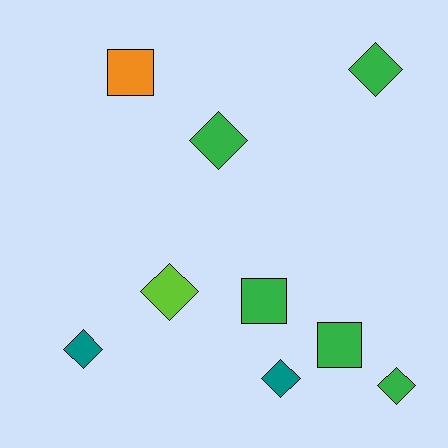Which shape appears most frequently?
Diamond, with 6 objects.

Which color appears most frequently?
Green, with 5 objects.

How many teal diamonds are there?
There are 2 teal diamonds.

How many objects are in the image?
There are 9 objects.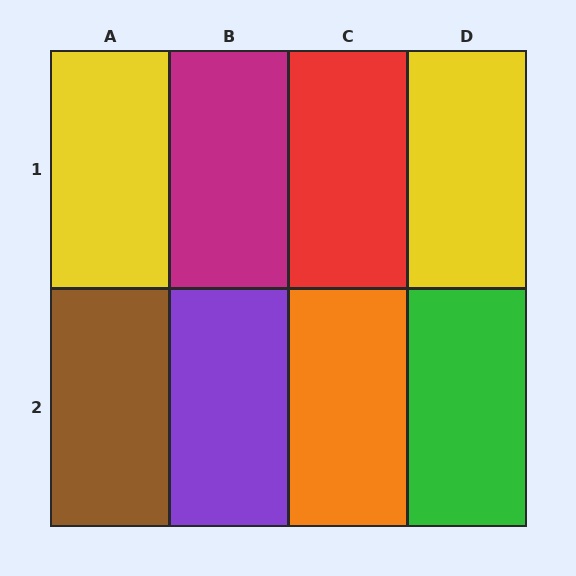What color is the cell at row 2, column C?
Orange.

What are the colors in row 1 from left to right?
Yellow, magenta, red, yellow.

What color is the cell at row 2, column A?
Brown.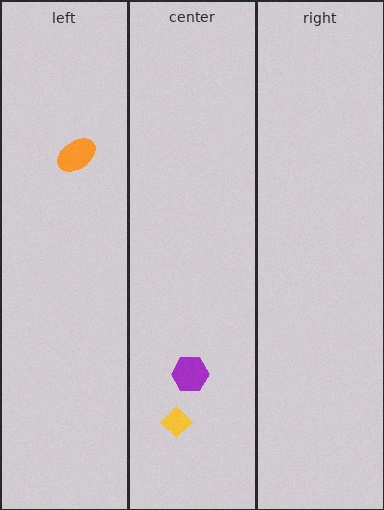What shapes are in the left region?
The orange ellipse.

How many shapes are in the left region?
1.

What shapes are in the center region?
The purple hexagon, the yellow diamond.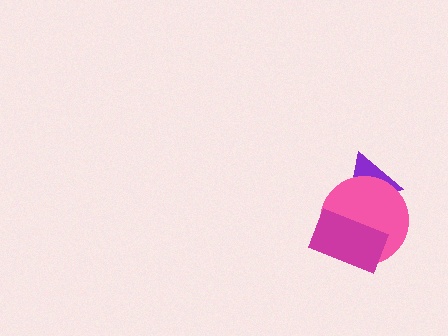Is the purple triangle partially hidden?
Yes, it is partially covered by another shape.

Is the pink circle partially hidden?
Yes, it is partially covered by another shape.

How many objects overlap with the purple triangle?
2 objects overlap with the purple triangle.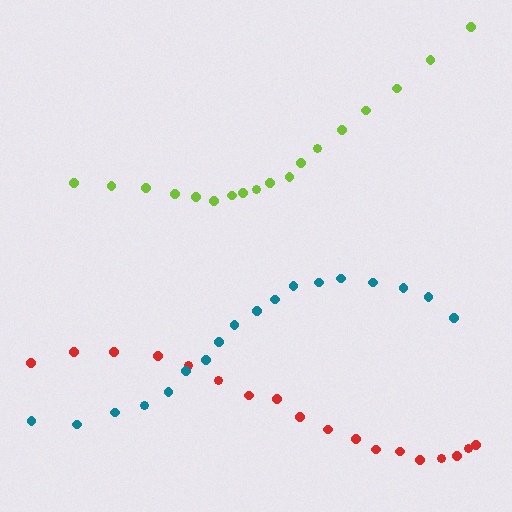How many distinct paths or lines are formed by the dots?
There are 3 distinct paths.